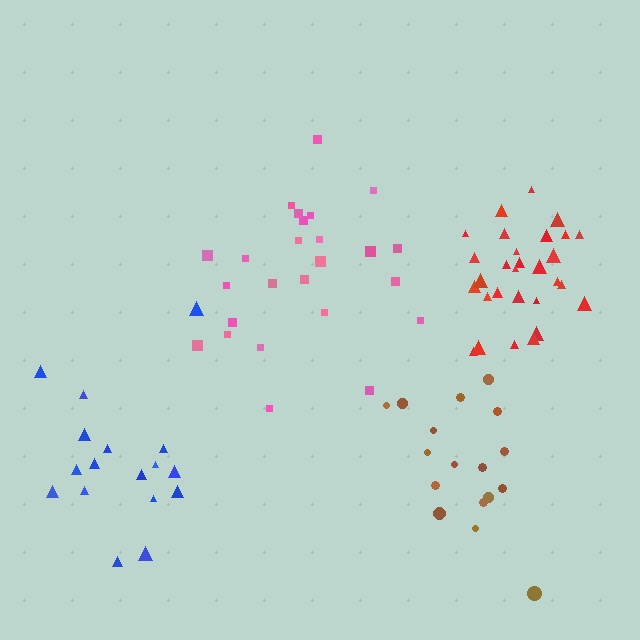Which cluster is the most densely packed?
Red.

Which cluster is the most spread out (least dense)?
Brown.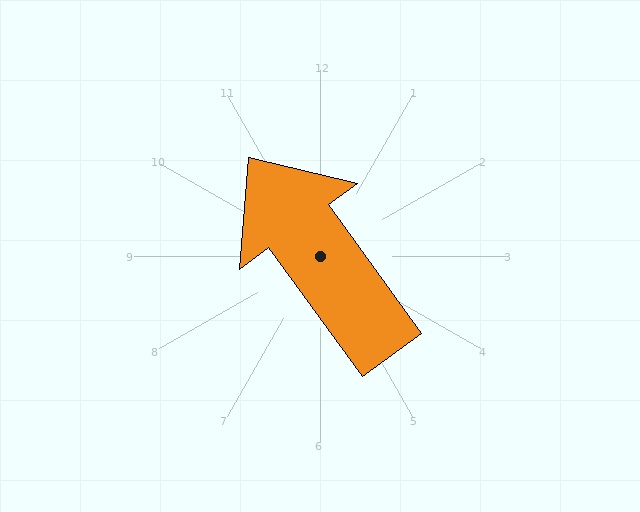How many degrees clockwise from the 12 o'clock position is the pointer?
Approximately 324 degrees.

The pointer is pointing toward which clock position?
Roughly 11 o'clock.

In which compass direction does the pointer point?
Northwest.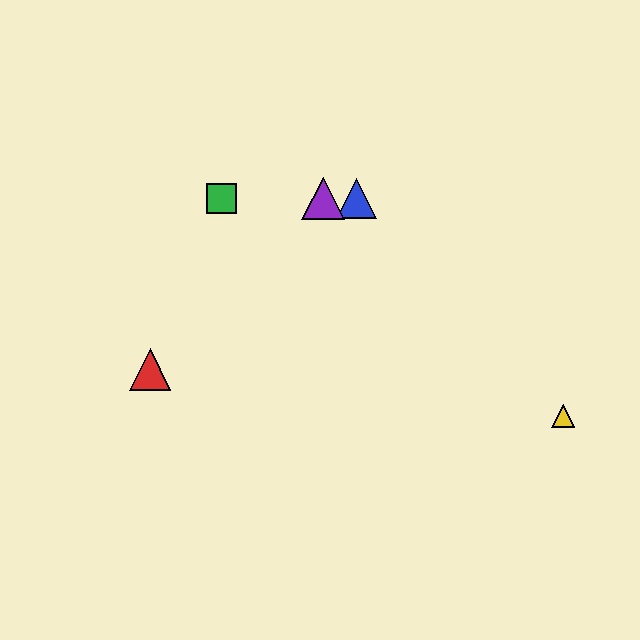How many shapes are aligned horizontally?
3 shapes (the blue triangle, the green square, the purple triangle) are aligned horizontally.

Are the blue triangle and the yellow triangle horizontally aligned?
No, the blue triangle is at y≈198 and the yellow triangle is at y≈416.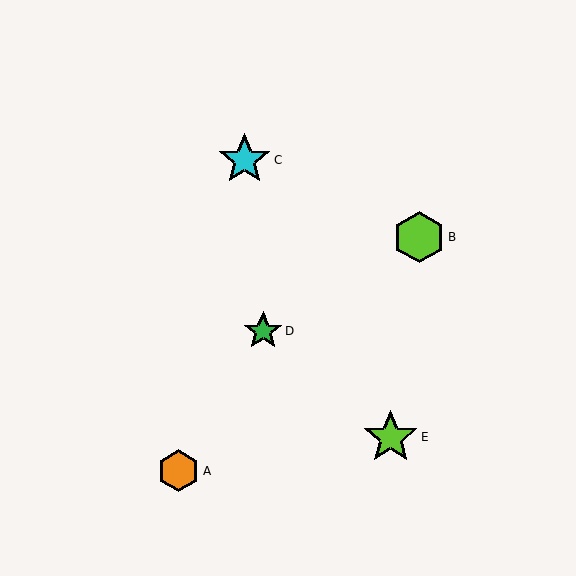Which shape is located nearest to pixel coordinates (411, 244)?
The lime hexagon (labeled B) at (419, 237) is nearest to that location.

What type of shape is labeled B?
Shape B is a lime hexagon.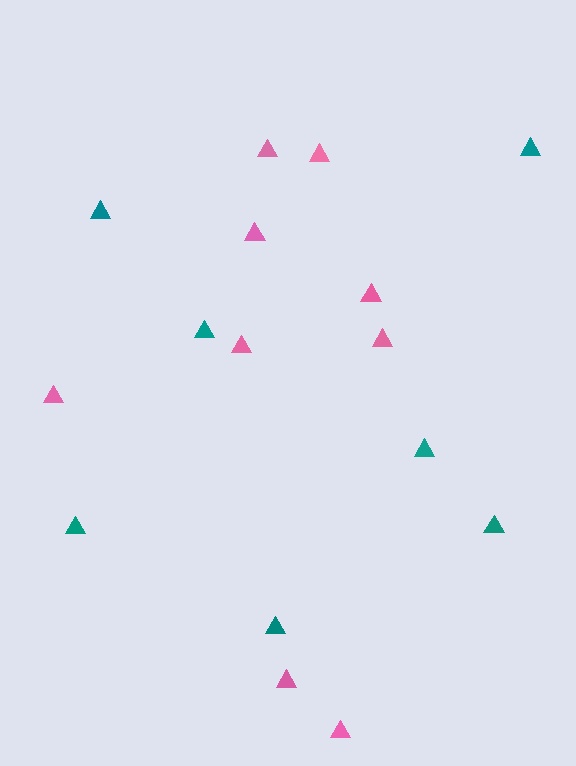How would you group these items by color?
There are 2 groups: one group of pink triangles (9) and one group of teal triangles (7).